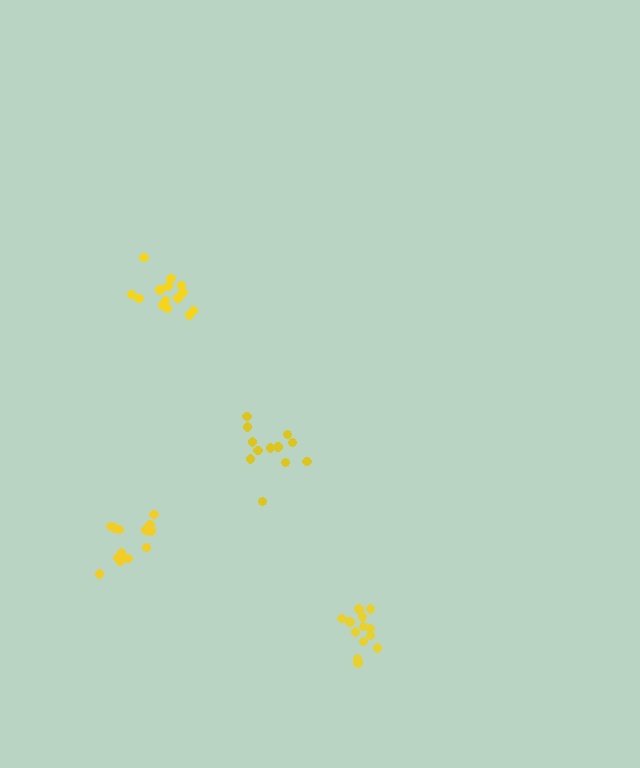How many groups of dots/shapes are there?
There are 4 groups.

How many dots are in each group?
Group 1: 13 dots, Group 2: 12 dots, Group 3: 15 dots, Group 4: 13 dots (53 total).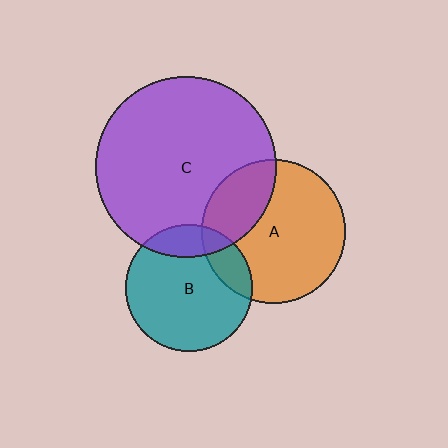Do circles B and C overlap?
Yes.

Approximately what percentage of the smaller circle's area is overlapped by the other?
Approximately 15%.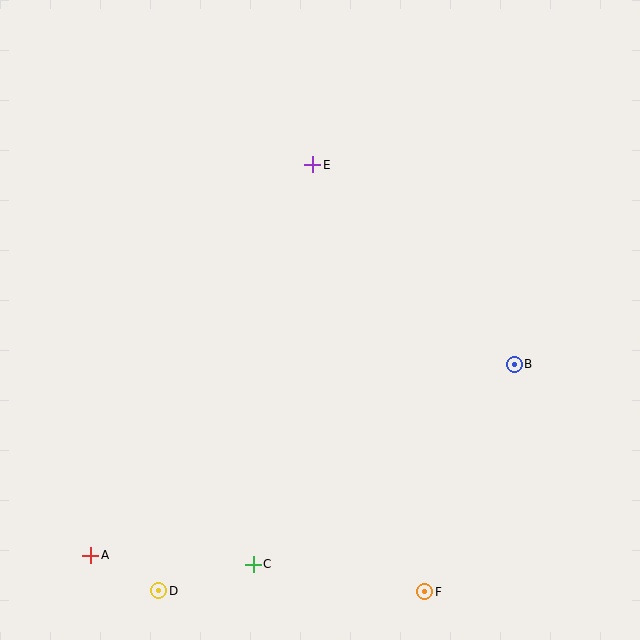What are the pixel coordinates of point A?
Point A is at (91, 555).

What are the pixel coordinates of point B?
Point B is at (514, 364).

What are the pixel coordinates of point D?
Point D is at (159, 591).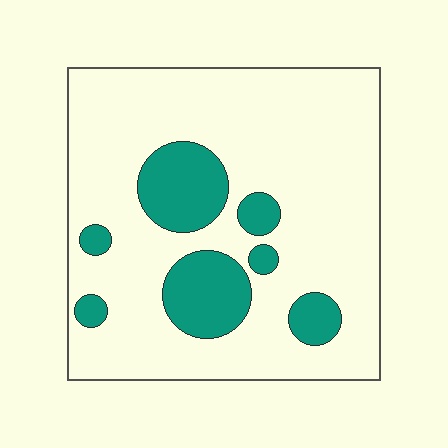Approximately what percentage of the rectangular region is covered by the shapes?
Approximately 20%.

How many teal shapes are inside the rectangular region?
7.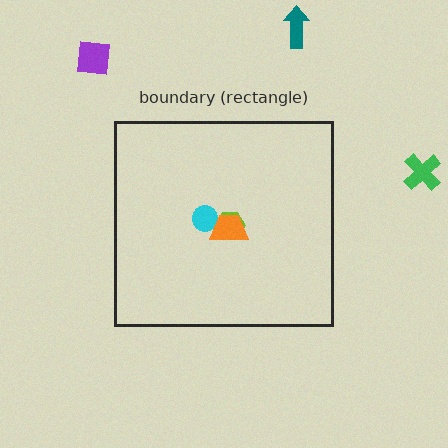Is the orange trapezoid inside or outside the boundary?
Inside.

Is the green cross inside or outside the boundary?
Outside.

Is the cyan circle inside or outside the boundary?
Inside.